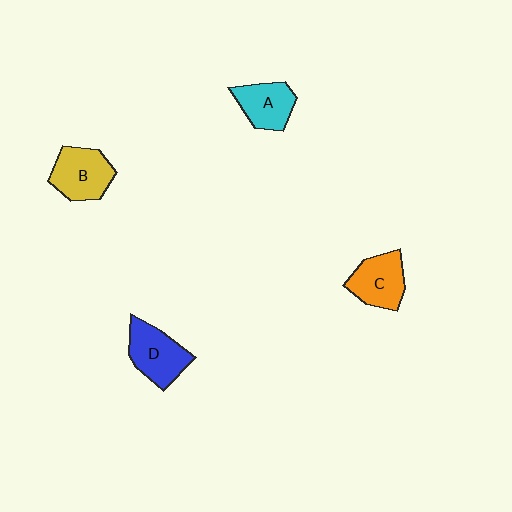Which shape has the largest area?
Shape D (blue).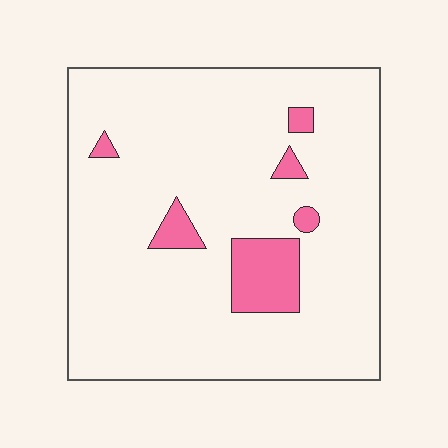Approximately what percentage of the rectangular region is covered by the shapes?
Approximately 10%.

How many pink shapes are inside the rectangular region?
6.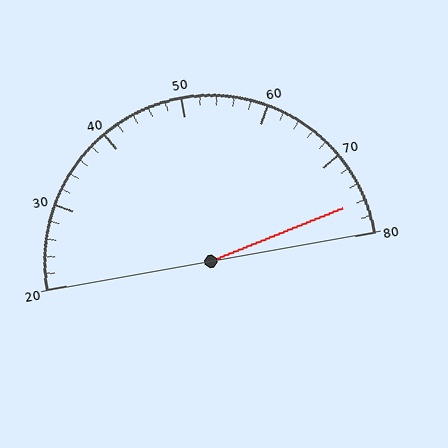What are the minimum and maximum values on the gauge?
The gauge ranges from 20 to 80.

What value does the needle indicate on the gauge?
The needle indicates approximately 76.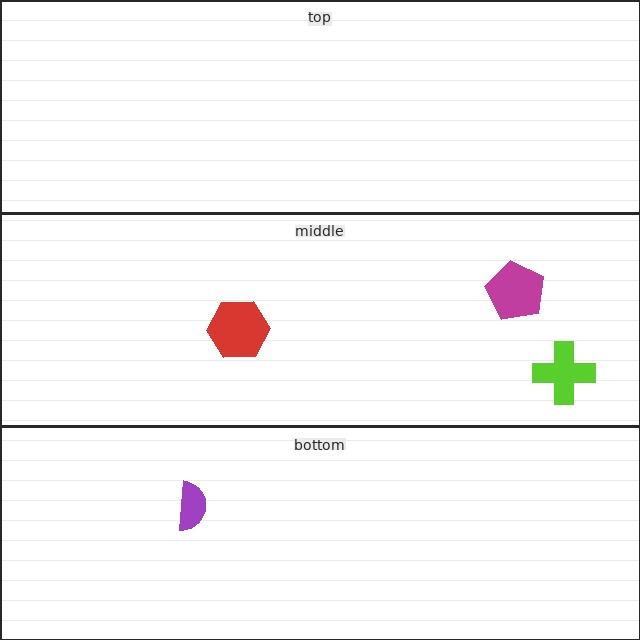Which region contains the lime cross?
The middle region.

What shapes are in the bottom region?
The purple semicircle.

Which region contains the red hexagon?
The middle region.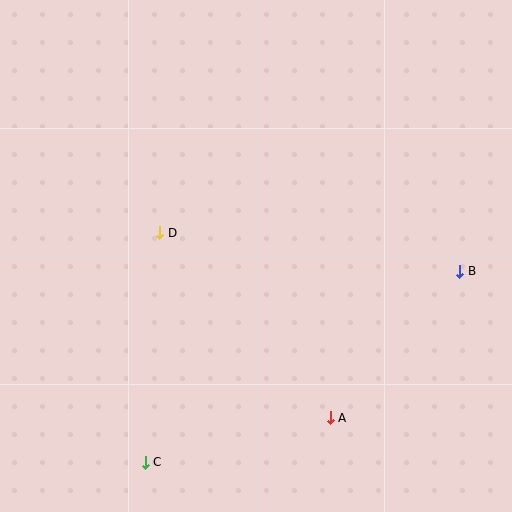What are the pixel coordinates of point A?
Point A is at (330, 418).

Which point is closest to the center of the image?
Point D at (160, 233) is closest to the center.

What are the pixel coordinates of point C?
Point C is at (145, 462).